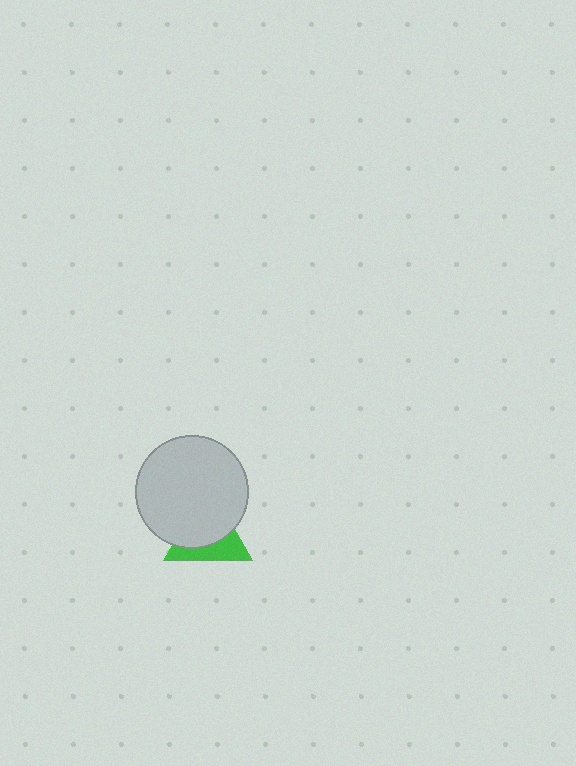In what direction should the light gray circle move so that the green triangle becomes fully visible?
The light gray circle should move up. That is the shortest direction to clear the overlap and leave the green triangle fully visible.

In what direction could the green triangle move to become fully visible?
The green triangle could move down. That would shift it out from behind the light gray circle entirely.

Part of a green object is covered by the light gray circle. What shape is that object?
It is a triangle.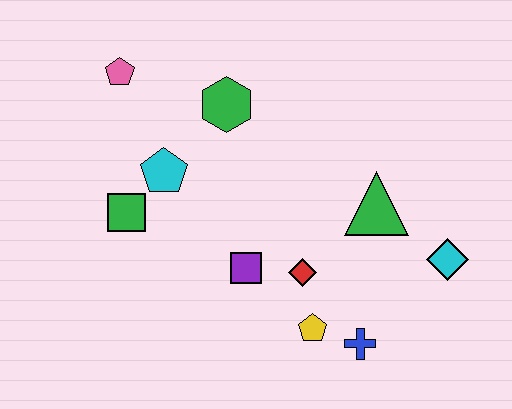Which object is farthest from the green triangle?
The pink pentagon is farthest from the green triangle.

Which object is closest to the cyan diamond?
The green triangle is closest to the cyan diamond.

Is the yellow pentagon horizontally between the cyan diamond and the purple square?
Yes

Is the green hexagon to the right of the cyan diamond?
No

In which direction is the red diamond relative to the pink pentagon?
The red diamond is below the pink pentagon.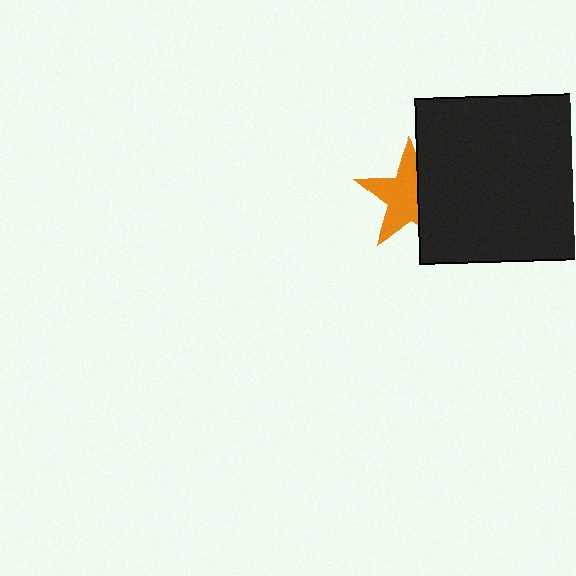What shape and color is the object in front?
The object in front is a black rectangle.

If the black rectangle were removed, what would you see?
You would see the complete orange star.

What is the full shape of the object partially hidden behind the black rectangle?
The partially hidden object is an orange star.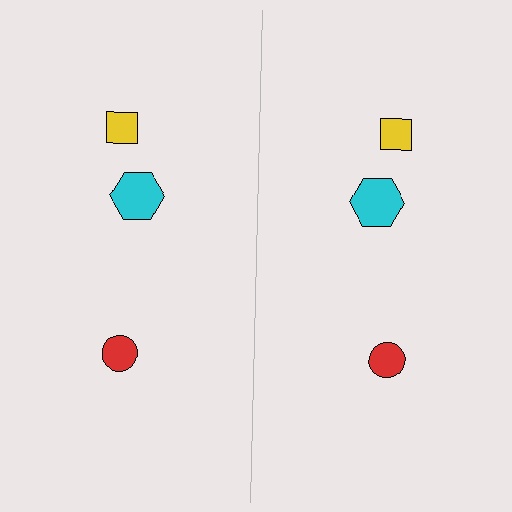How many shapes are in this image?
There are 6 shapes in this image.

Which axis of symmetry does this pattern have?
The pattern has a vertical axis of symmetry running through the center of the image.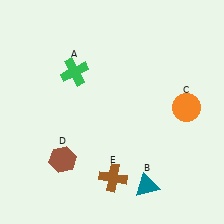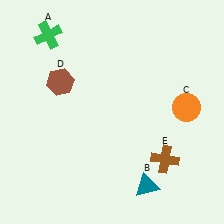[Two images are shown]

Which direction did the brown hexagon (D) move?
The brown hexagon (D) moved up.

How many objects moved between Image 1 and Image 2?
3 objects moved between the two images.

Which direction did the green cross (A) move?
The green cross (A) moved up.